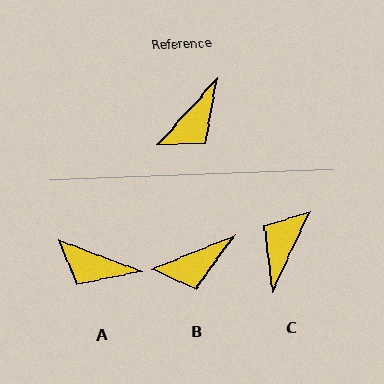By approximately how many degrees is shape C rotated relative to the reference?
Approximately 163 degrees clockwise.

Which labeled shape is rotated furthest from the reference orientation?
C, about 163 degrees away.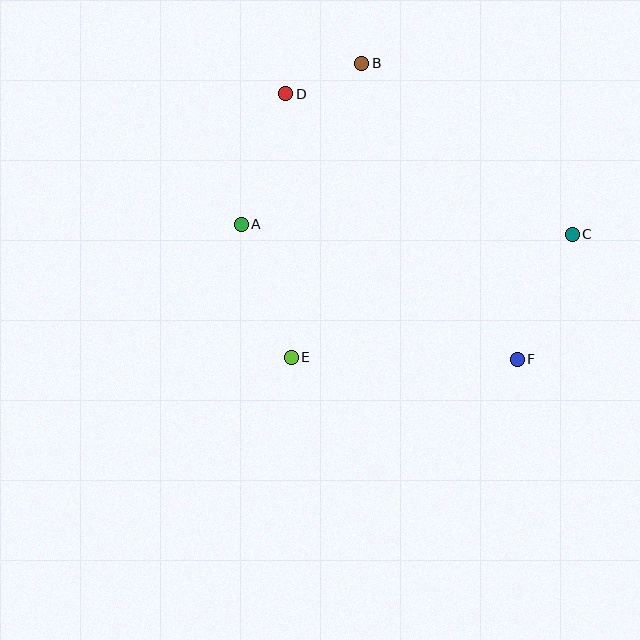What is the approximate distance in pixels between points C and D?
The distance between C and D is approximately 319 pixels.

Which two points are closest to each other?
Points B and D are closest to each other.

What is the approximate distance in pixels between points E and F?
The distance between E and F is approximately 226 pixels.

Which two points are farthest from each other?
Points D and F are farthest from each other.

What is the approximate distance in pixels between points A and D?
The distance between A and D is approximately 138 pixels.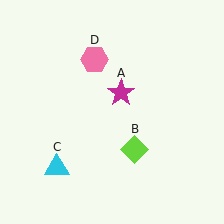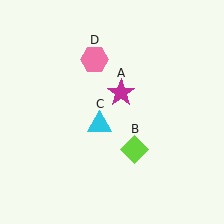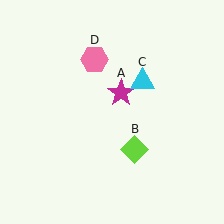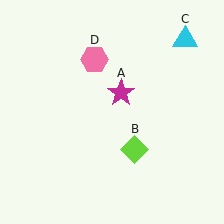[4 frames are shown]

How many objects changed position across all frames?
1 object changed position: cyan triangle (object C).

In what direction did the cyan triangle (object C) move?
The cyan triangle (object C) moved up and to the right.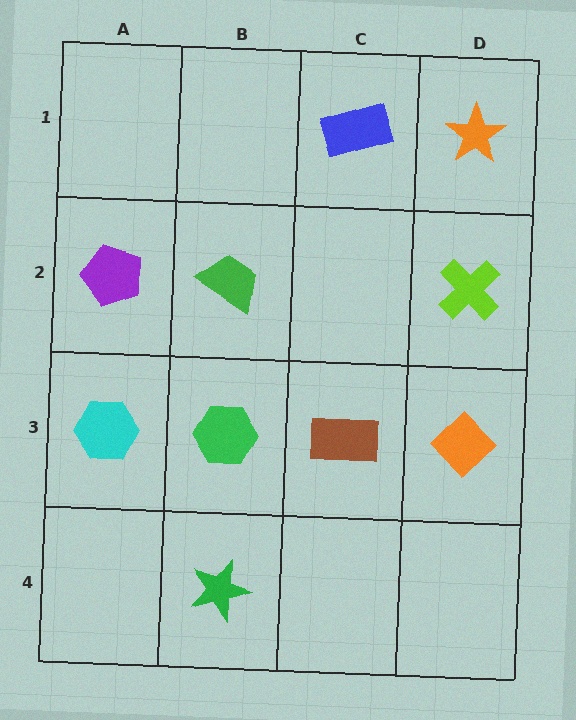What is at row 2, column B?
A green trapezoid.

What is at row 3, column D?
An orange diamond.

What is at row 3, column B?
A green hexagon.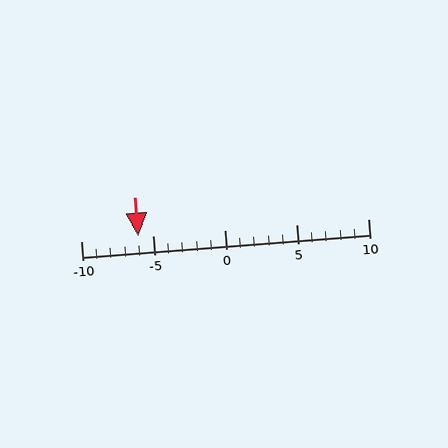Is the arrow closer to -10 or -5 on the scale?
The arrow is closer to -5.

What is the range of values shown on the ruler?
The ruler shows values from -10 to 10.